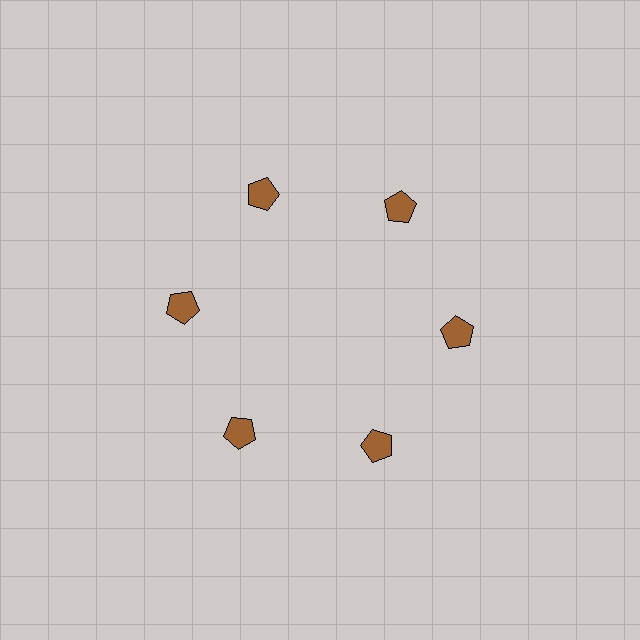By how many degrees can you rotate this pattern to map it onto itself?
The pattern maps onto itself every 60 degrees of rotation.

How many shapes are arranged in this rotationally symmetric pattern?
There are 6 shapes, arranged in 6 groups of 1.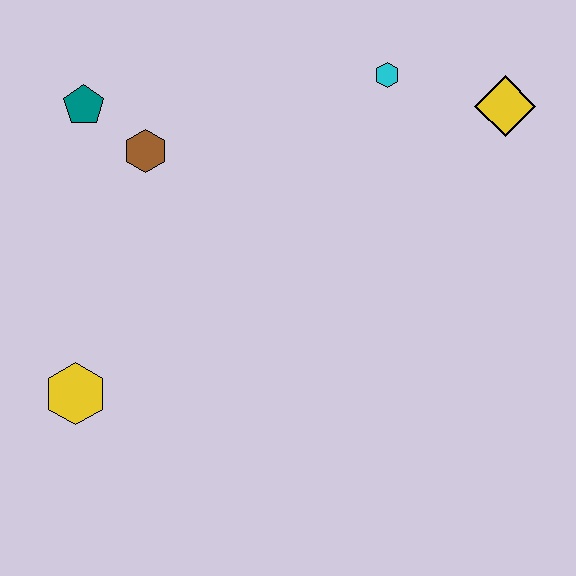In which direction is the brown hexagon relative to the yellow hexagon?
The brown hexagon is above the yellow hexagon.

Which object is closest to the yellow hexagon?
The brown hexagon is closest to the yellow hexagon.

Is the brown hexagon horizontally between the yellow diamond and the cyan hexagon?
No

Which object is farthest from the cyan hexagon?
The yellow hexagon is farthest from the cyan hexagon.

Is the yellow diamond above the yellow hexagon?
Yes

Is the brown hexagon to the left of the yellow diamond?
Yes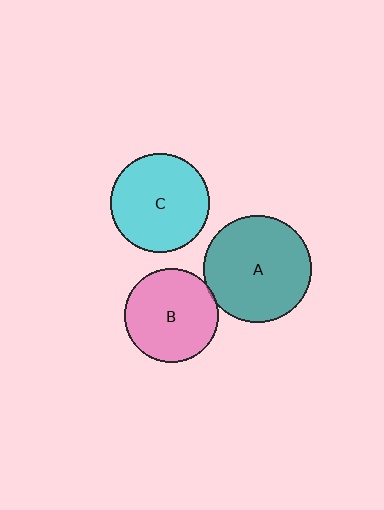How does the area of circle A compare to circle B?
Approximately 1.3 times.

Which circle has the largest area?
Circle A (teal).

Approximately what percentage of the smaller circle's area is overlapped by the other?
Approximately 5%.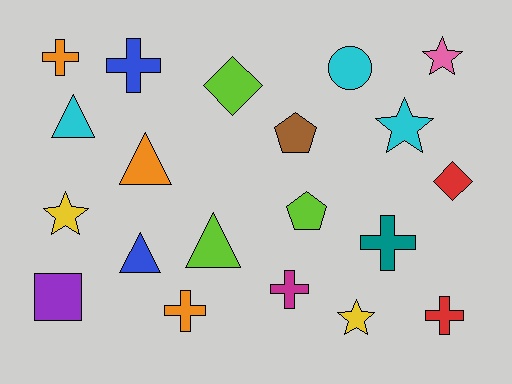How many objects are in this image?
There are 20 objects.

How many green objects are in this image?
There are no green objects.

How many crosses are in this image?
There are 6 crosses.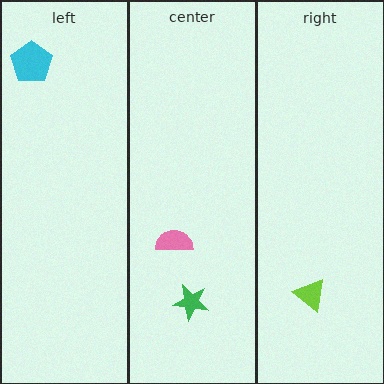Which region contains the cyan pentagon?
The left region.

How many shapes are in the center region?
2.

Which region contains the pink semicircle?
The center region.